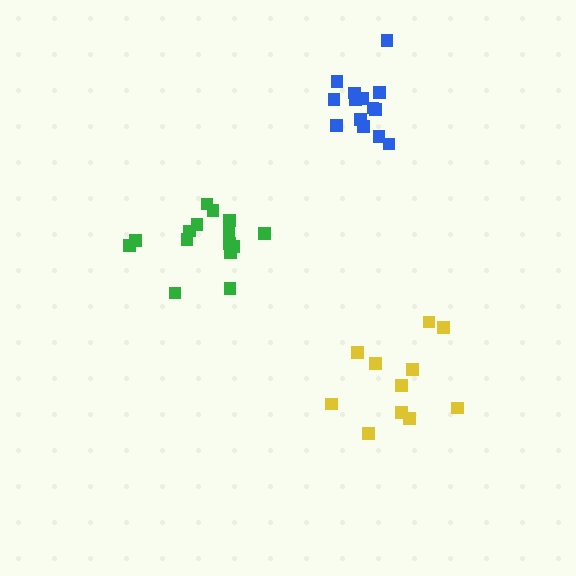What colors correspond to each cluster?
The clusters are colored: yellow, blue, green.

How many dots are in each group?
Group 1: 11 dots, Group 2: 14 dots, Group 3: 15 dots (40 total).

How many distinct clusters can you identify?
There are 3 distinct clusters.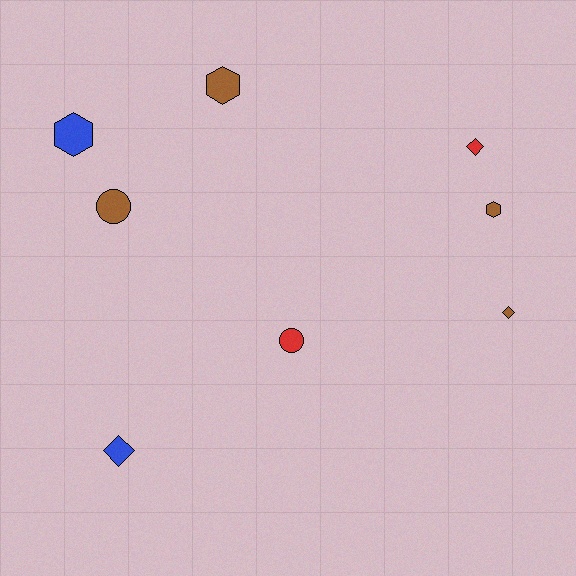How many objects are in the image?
There are 8 objects.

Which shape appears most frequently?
Hexagon, with 3 objects.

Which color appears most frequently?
Brown, with 4 objects.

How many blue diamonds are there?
There is 1 blue diamond.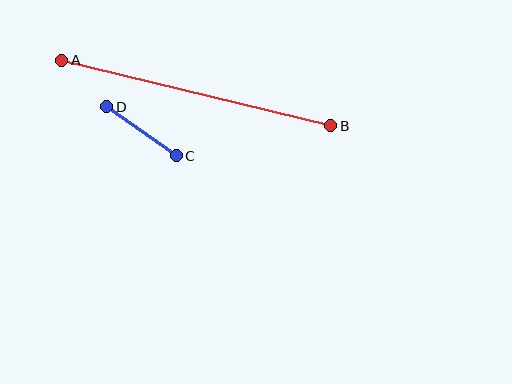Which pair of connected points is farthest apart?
Points A and B are farthest apart.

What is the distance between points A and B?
The distance is approximately 277 pixels.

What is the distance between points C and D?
The distance is approximately 85 pixels.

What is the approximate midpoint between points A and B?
The midpoint is at approximately (196, 93) pixels.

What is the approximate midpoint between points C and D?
The midpoint is at approximately (141, 131) pixels.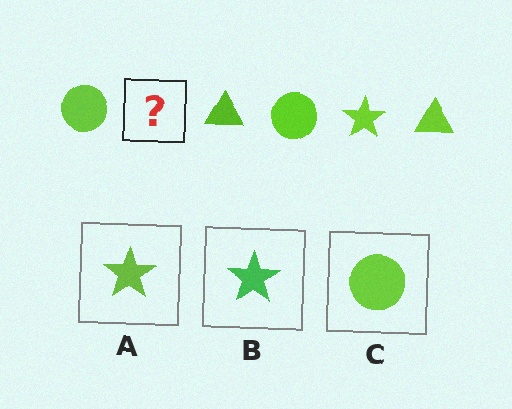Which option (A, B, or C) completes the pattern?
A.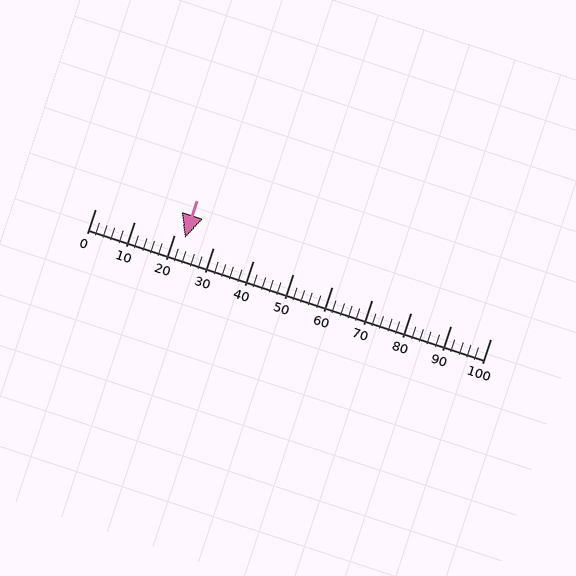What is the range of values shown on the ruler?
The ruler shows values from 0 to 100.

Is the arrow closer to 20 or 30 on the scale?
The arrow is closer to 20.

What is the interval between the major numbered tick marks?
The major tick marks are spaced 10 units apart.